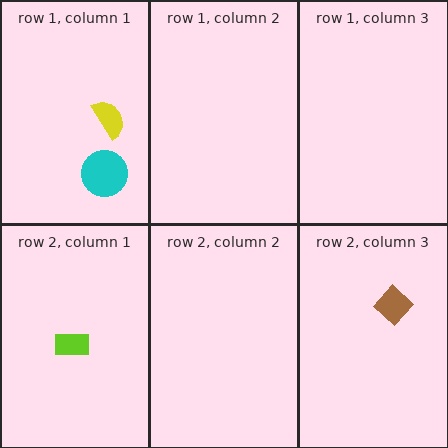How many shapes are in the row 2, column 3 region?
1.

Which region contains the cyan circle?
The row 1, column 1 region.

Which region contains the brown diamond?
The row 2, column 3 region.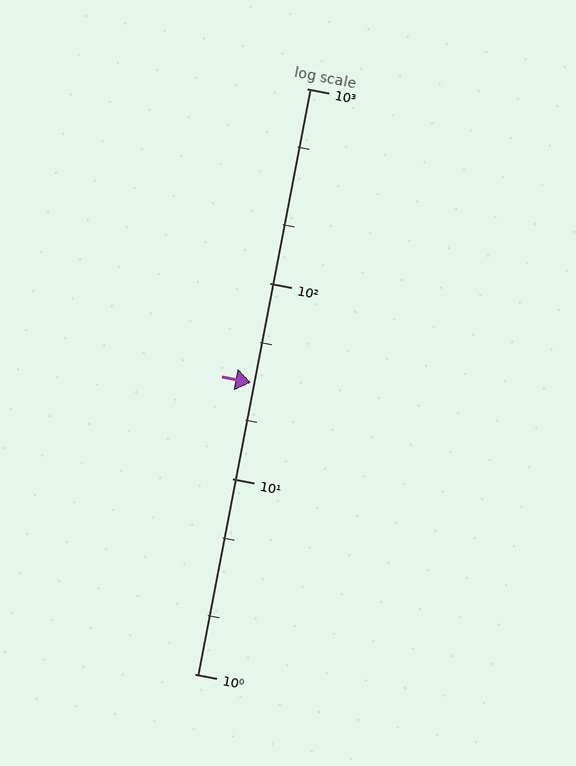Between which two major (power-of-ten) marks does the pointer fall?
The pointer is between 10 and 100.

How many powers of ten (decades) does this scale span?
The scale spans 3 decades, from 1 to 1000.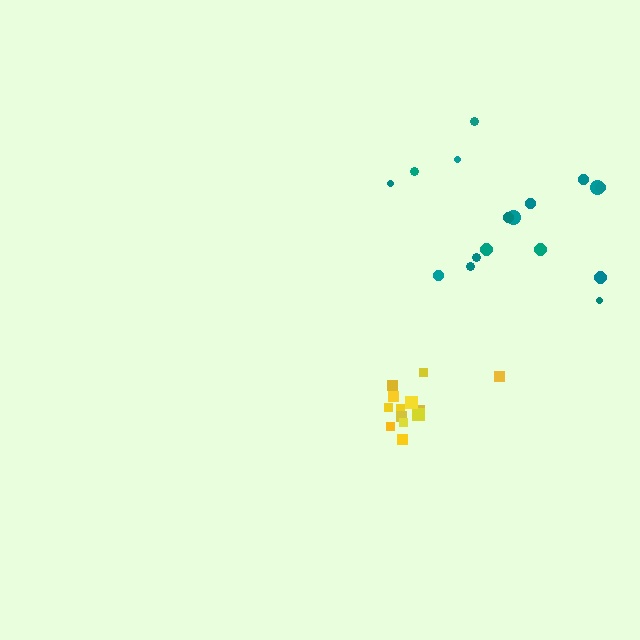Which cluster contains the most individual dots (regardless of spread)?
Teal (17).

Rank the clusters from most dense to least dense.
yellow, teal.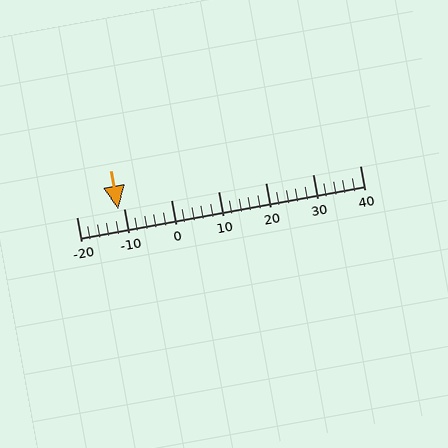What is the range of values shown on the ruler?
The ruler shows values from -20 to 40.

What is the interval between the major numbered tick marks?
The major tick marks are spaced 10 units apart.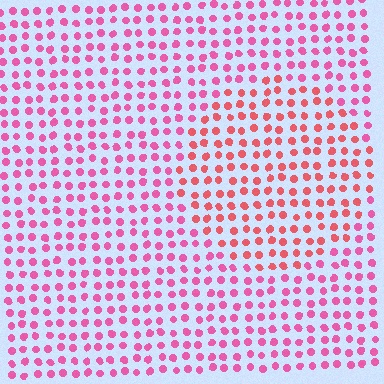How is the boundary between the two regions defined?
The boundary is defined purely by a slight shift in hue (about 28 degrees). Spacing, size, and orientation are identical on both sides.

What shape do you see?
I see a circle.